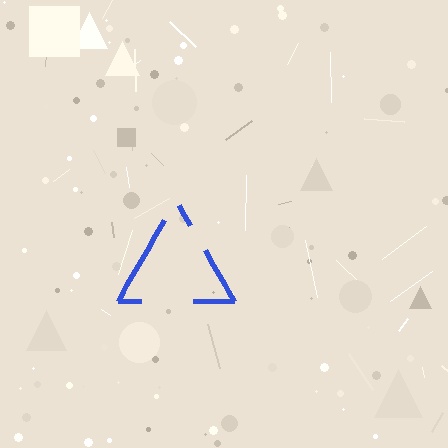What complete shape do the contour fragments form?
The contour fragments form a triangle.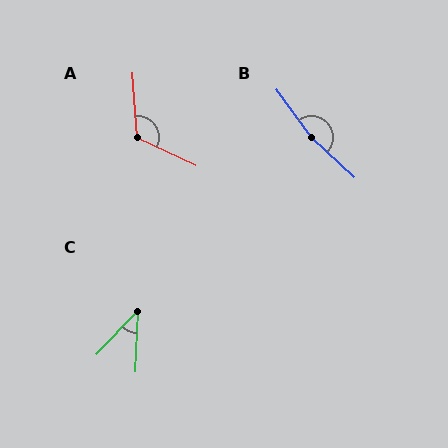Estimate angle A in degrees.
Approximately 119 degrees.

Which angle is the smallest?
C, at approximately 41 degrees.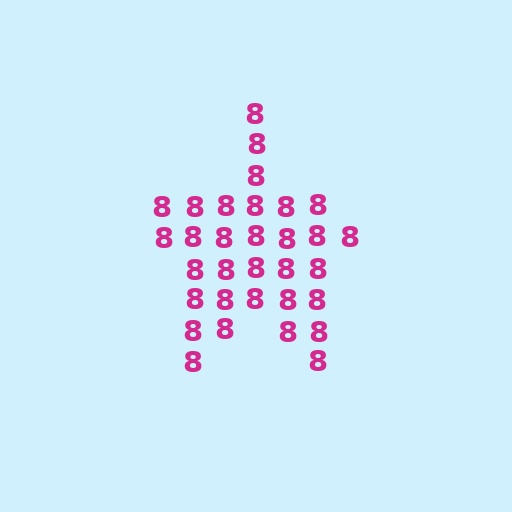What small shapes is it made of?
It is made of small digit 8's.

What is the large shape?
The large shape is a star.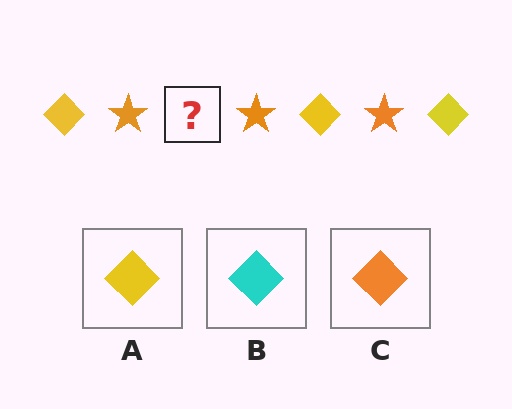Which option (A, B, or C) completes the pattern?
A.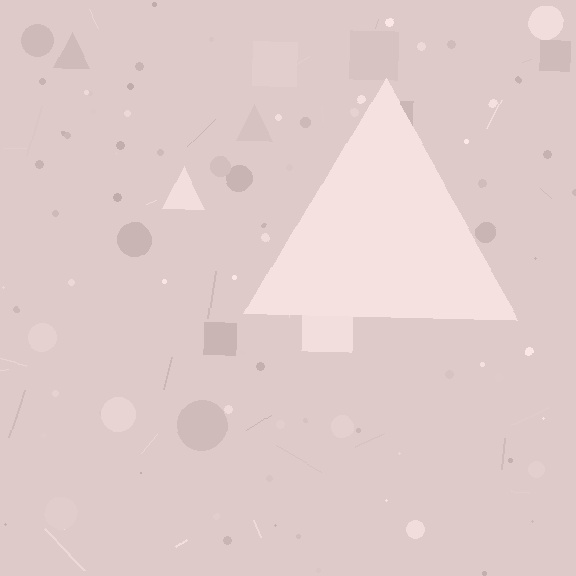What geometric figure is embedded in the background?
A triangle is embedded in the background.